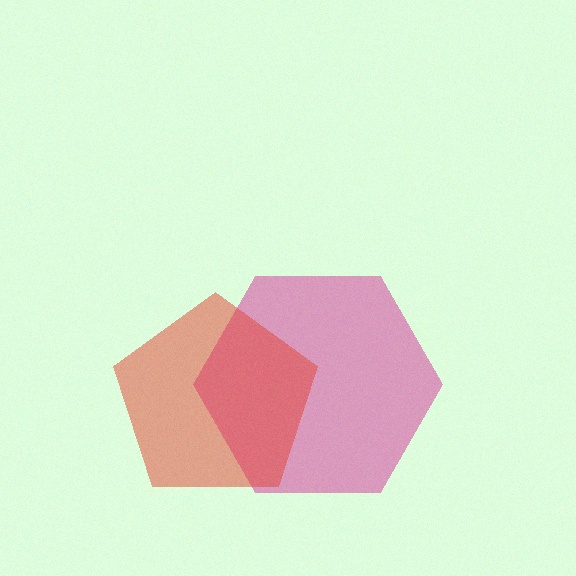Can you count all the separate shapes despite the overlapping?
Yes, there are 2 separate shapes.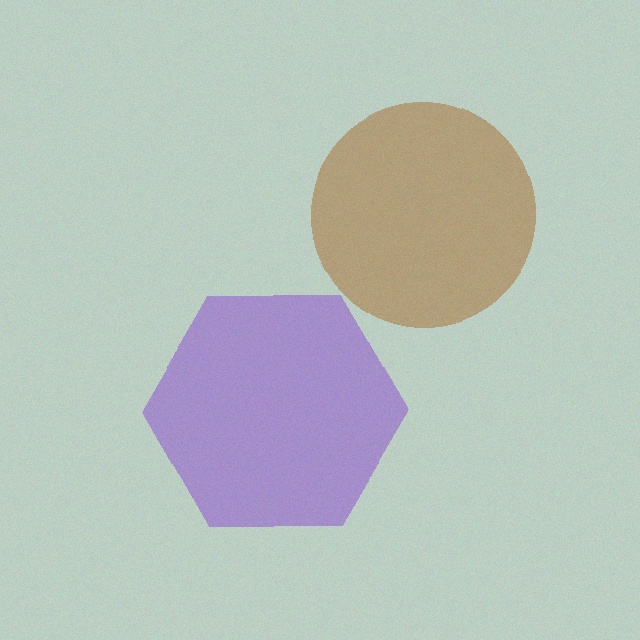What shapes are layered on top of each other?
The layered shapes are: a purple hexagon, a brown circle.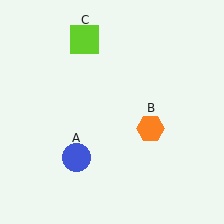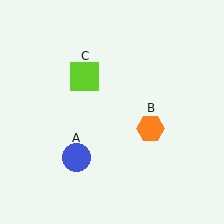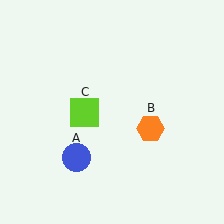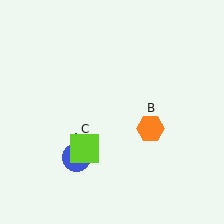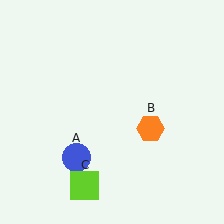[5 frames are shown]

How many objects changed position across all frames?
1 object changed position: lime square (object C).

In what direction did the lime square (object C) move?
The lime square (object C) moved down.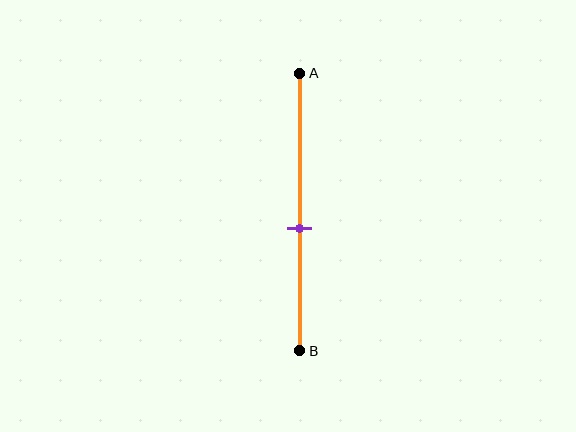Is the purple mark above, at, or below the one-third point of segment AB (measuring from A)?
The purple mark is below the one-third point of segment AB.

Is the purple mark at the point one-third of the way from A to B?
No, the mark is at about 55% from A, not at the 33% one-third point.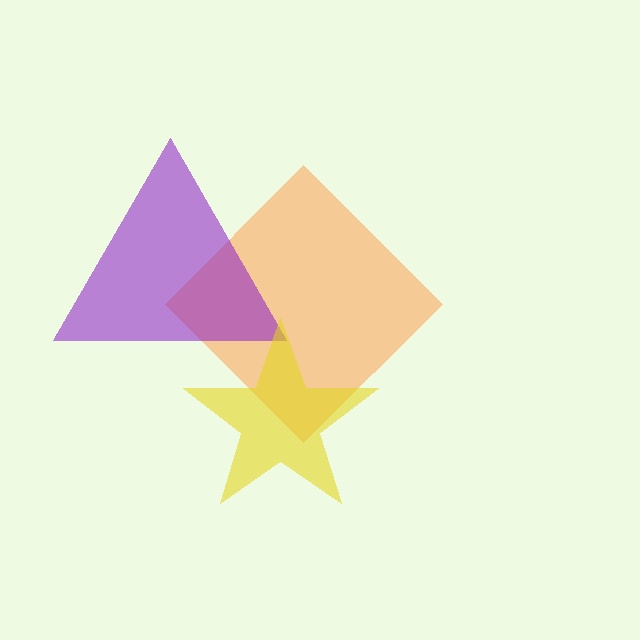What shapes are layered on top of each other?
The layered shapes are: an orange diamond, a purple triangle, a yellow star.